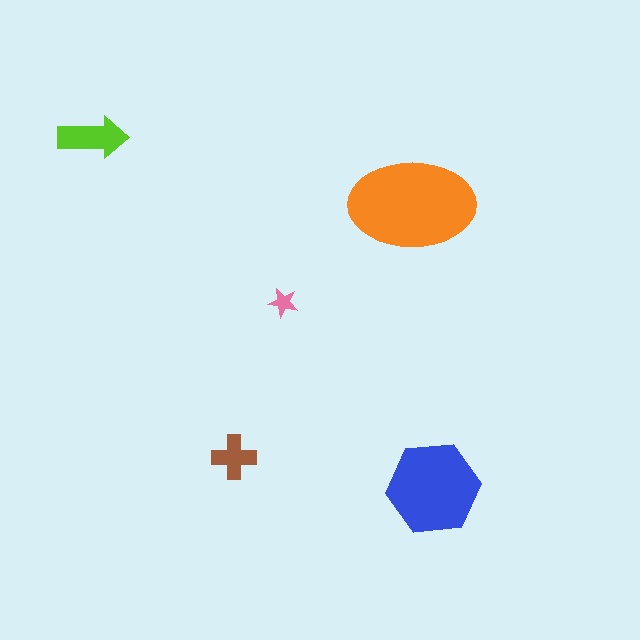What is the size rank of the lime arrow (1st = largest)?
3rd.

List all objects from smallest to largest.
The pink star, the brown cross, the lime arrow, the blue hexagon, the orange ellipse.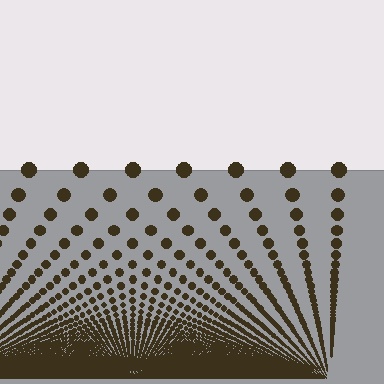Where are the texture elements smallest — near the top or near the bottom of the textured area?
Near the bottom.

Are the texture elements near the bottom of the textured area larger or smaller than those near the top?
Smaller. The gradient is inverted — elements near the bottom are smaller and denser.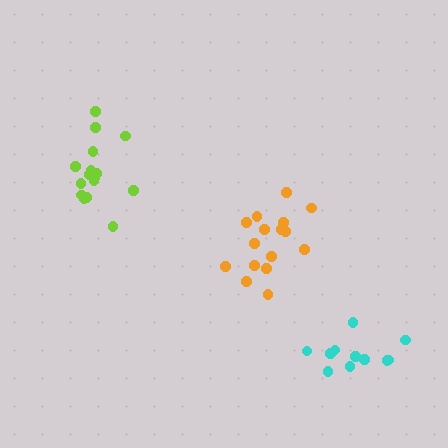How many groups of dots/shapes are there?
There are 3 groups.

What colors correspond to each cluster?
The clusters are colored: orange, cyan, lime.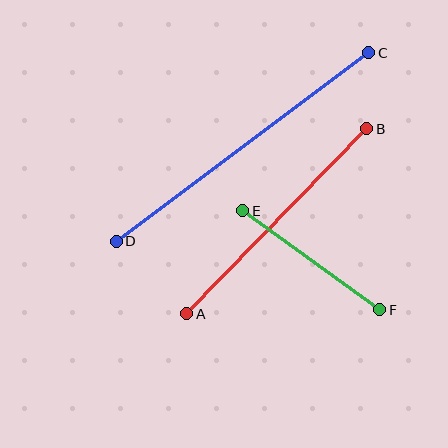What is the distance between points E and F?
The distance is approximately 169 pixels.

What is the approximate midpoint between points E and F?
The midpoint is at approximately (311, 260) pixels.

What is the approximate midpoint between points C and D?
The midpoint is at approximately (242, 147) pixels.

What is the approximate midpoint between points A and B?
The midpoint is at approximately (277, 221) pixels.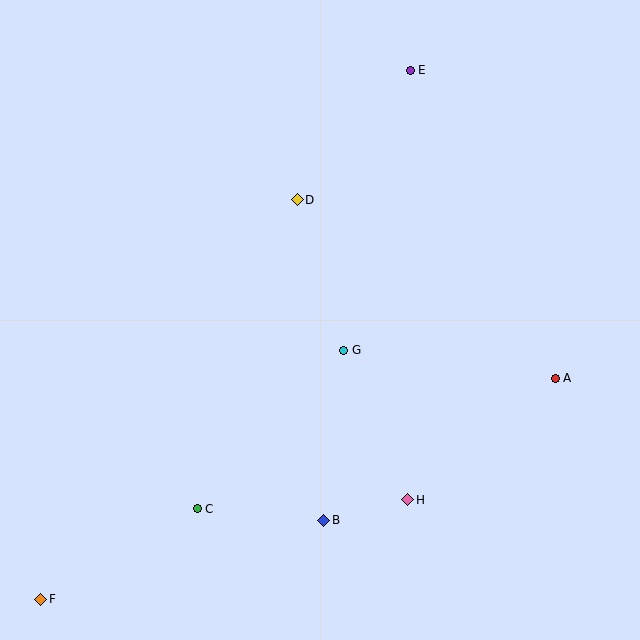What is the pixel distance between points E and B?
The distance between E and B is 458 pixels.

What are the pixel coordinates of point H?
Point H is at (408, 500).